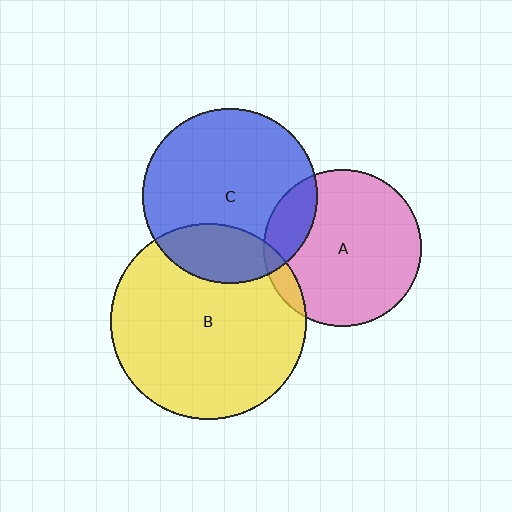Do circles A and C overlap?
Yes.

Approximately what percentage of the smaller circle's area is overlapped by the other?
Approximately 15%.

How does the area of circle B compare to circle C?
Approximately 1.3 times.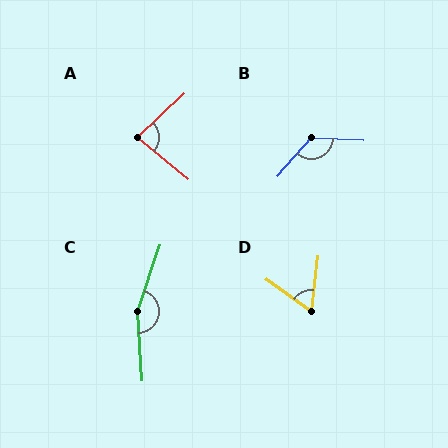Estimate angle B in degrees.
Approximately 129 degrees.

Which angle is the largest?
C, at approximately 157 degrees.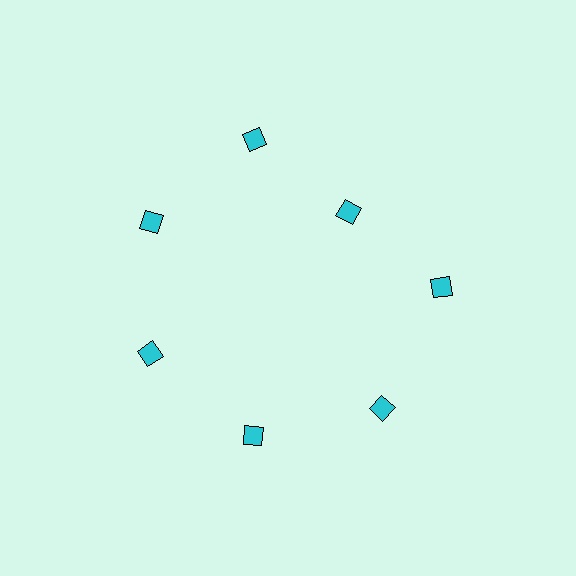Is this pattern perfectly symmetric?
No. The 7 cyan diamonds are arranged in a ring, but one element near the 1 o'clock position is pulled inward toward the center, breaking the 7-fold rotational symmetry.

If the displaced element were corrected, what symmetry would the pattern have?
It would have 7-fold rotational symmetry — the pattern would map onto itself every 51 degrees.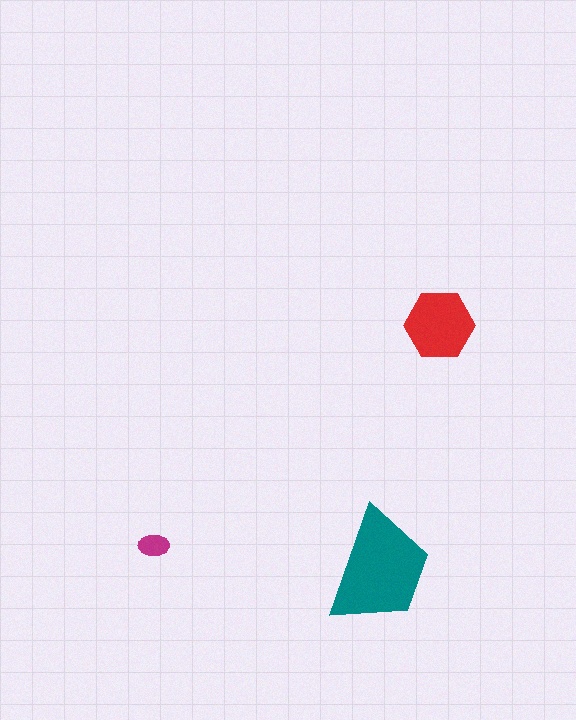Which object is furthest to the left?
The magenta ellipse is leftmost.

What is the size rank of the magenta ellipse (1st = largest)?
3rd.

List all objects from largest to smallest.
The teal trapezoid, the red hexagon, the magenta ellipse.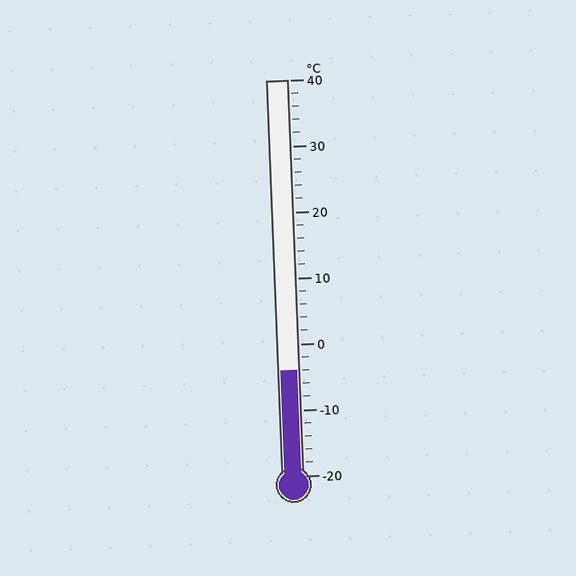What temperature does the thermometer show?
The thermometer shows approximately -4°C.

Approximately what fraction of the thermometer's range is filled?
The thermometer is filled to approximately 25% of its range.